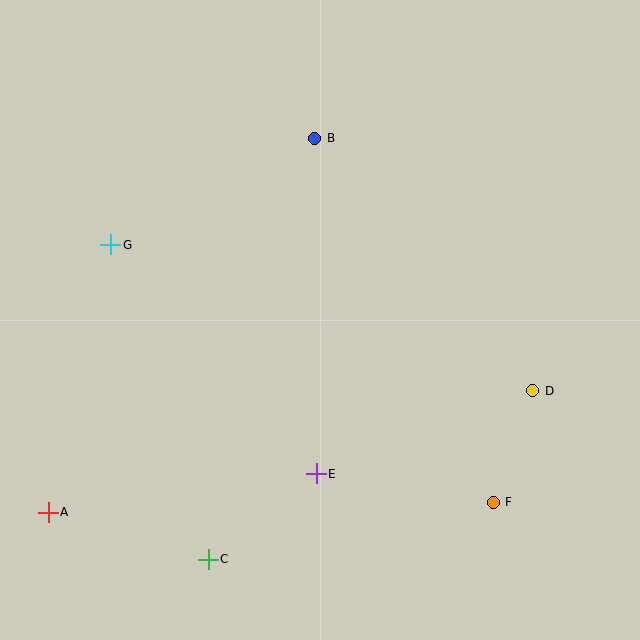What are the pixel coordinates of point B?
Point B is at (315, 138).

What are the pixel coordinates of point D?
Point D is at (533, 391).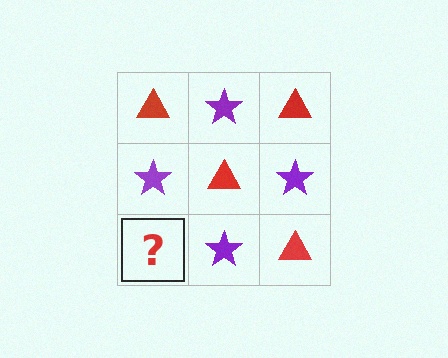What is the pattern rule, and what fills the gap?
The rule is that it alternates red triangle and purple star in a checkerboard pattern. The gap should be filled with a red triangle.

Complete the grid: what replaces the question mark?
The question mark should be replaced with a red triangle.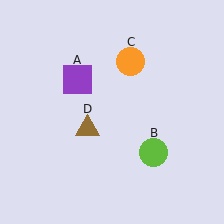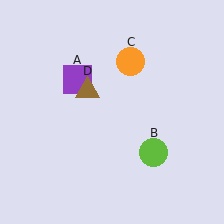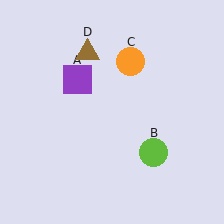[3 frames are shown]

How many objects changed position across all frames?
1 object changed position: brown triangle (object D).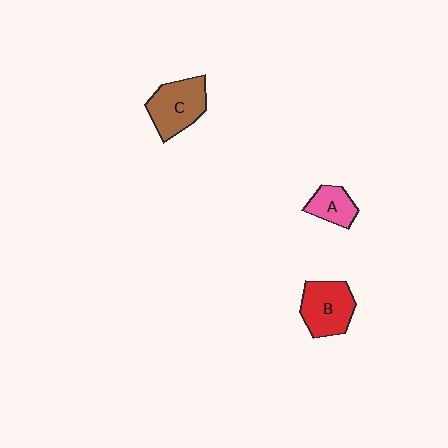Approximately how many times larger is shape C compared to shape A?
Approximately 1.7 times.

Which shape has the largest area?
Shape C (brown).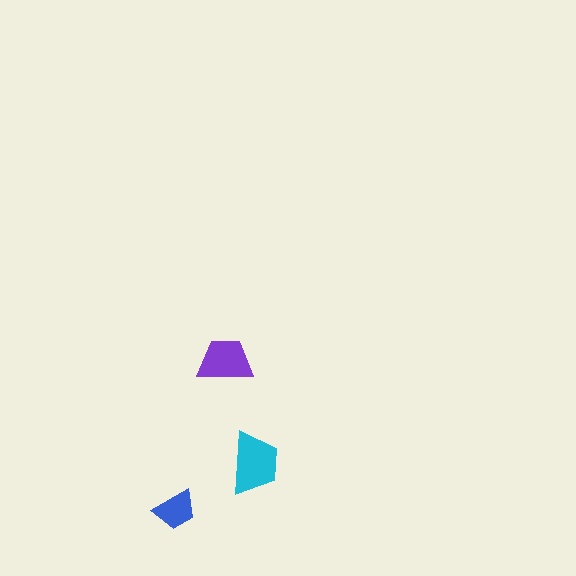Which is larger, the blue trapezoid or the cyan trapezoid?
The cyan one.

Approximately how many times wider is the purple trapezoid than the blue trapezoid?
About 1.5 times wider.